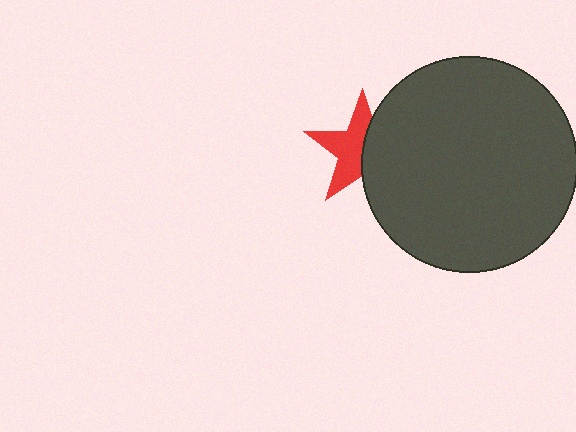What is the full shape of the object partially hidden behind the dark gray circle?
The partially hidden object is a red star.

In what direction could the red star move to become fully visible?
The red star could move left. That would shift it out from behind the dark gray circle entirely.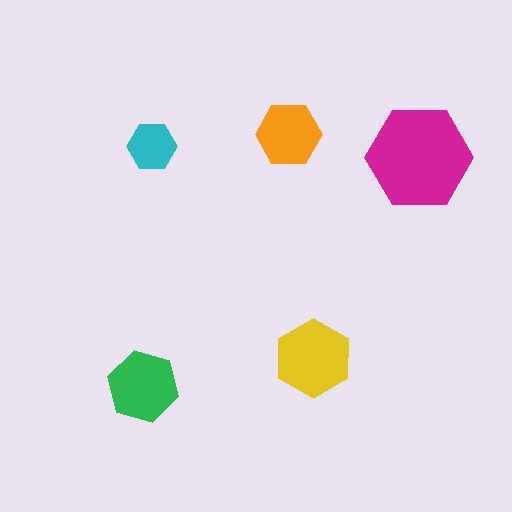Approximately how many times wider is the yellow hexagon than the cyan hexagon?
About 1.5 times wider.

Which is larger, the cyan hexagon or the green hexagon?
The green one.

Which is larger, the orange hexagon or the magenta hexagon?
The magenta one.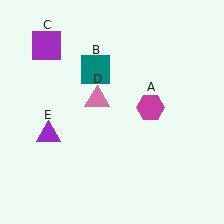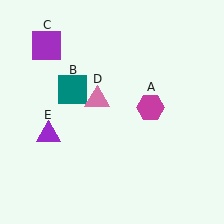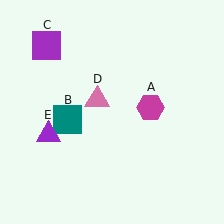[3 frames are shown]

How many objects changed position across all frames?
1 object changed position: teal square (object B).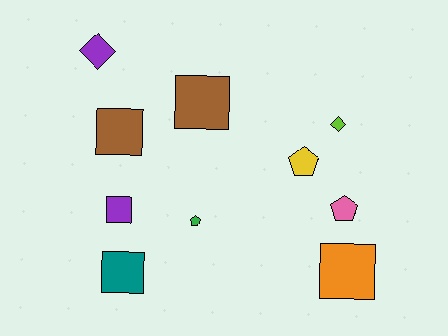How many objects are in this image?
There are 10 objects.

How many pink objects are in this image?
There is 1 pink object.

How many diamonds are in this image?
There are 2 diamonds.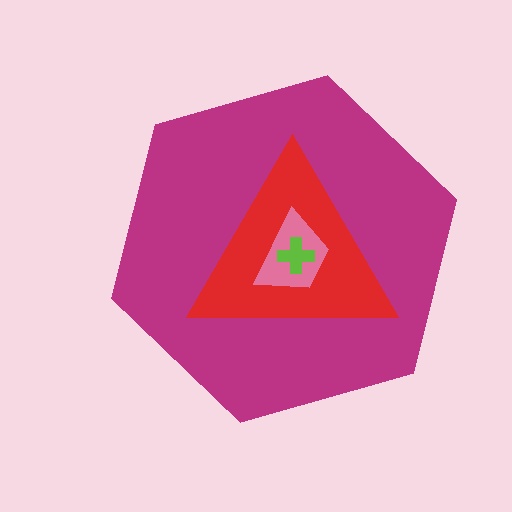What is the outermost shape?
The magenta hexagon.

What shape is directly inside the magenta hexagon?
The red triangle.